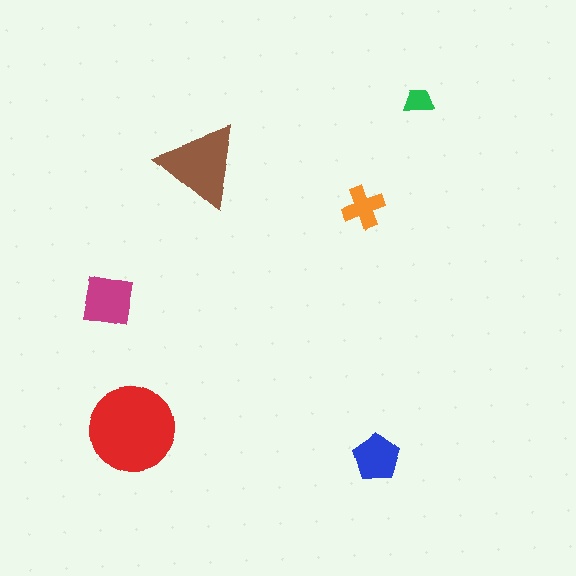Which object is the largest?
The red circle.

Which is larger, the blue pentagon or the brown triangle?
The brown triangle.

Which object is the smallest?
The green trapezoid.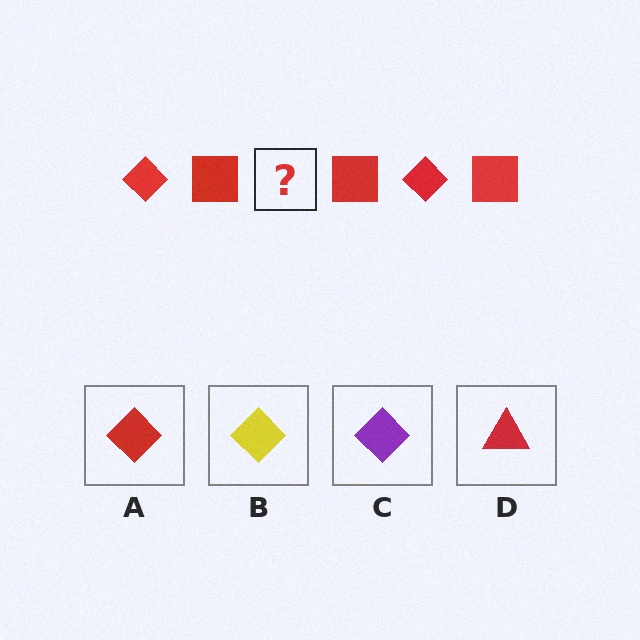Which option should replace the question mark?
Option A.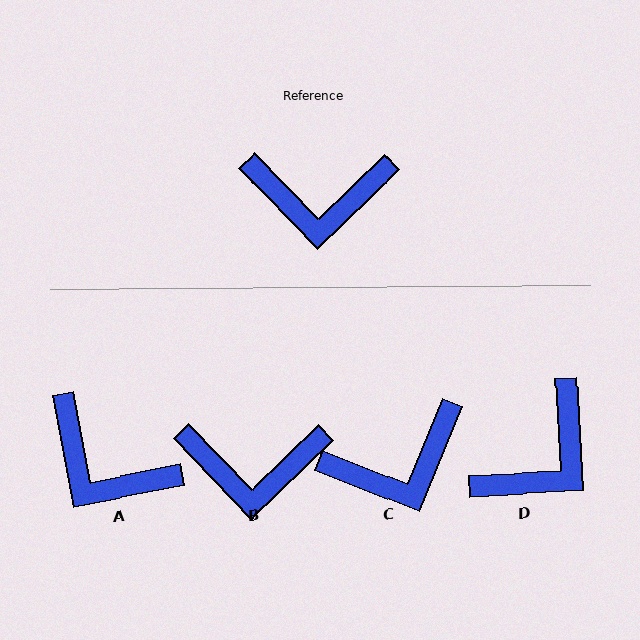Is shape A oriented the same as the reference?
No, it is off by about 33 degrees.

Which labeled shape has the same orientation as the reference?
B.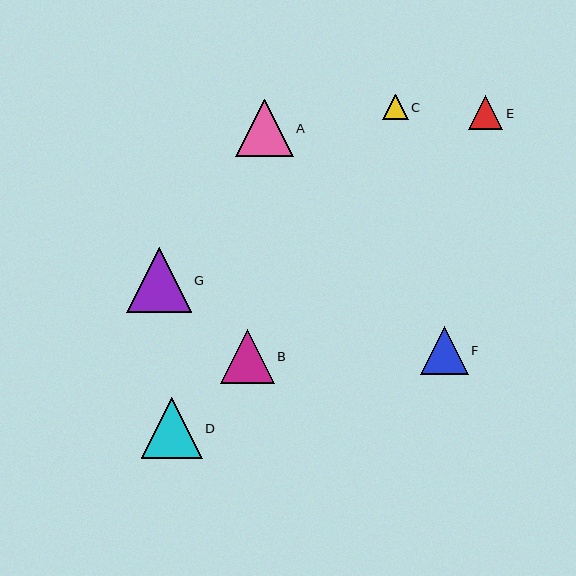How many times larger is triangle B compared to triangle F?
Triangle B is approximately 1.1 times the size of triangle F.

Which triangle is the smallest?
Triangle C is the smallest with a size of approximately 26 pixels.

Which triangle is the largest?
Triangle G is the largest with a size of approximately 65 pixels.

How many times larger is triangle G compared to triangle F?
Triangle G is approximately 1.3 times the size of triangle F.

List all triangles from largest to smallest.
From largest to smallest: G, D, A, B, F, E, C.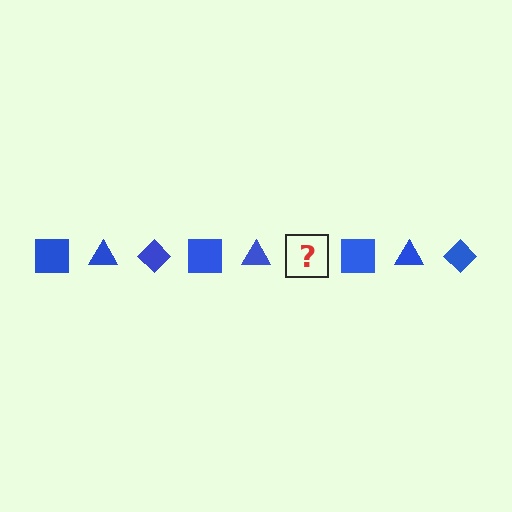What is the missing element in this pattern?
The missing element is a blue diamond.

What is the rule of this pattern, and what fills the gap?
The rule is that the pattern cycles through square, triangle, diamond shapes in blue. The gap should be filled with a blue diamond.